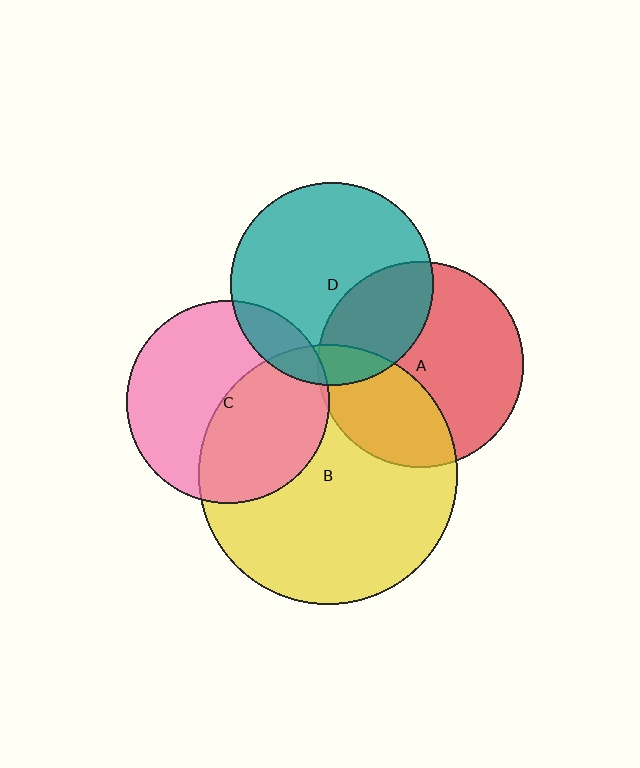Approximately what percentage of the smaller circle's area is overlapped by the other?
Approximately 5%.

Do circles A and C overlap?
Yes.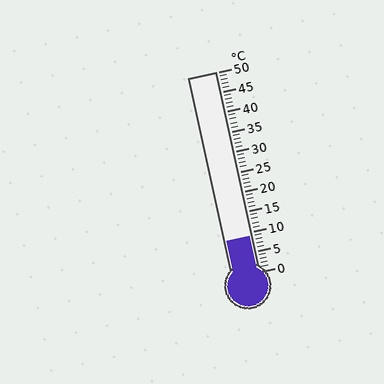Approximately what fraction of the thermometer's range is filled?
The thermometer is filled to approximately 20% of its range.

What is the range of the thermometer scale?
The thermometer scale ranges from 0°C to 50°C.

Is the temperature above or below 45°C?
The temperature is below 45°C.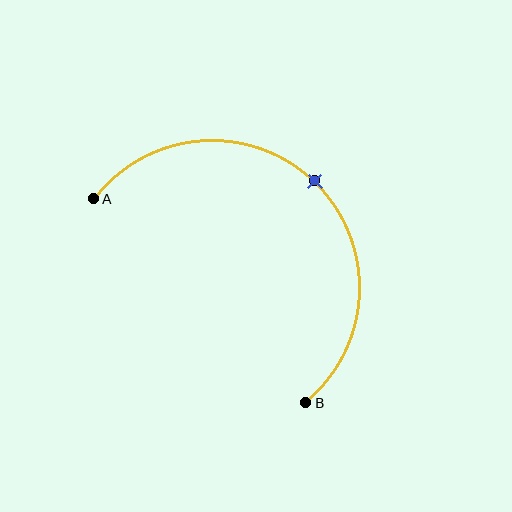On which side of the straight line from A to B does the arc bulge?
The arc bulges above and to the right of the straight line connecting A and B.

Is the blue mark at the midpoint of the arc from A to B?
Yes. The blue mark lies on the arc at equal arc-length from both A and B — it is the arc midpoint.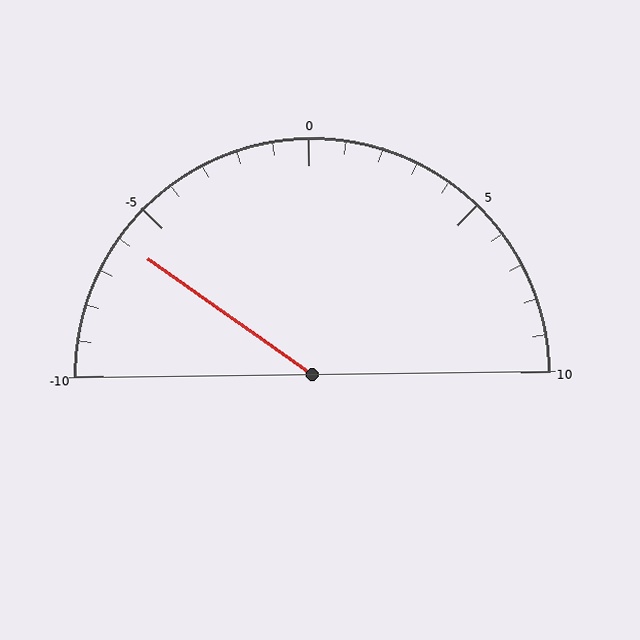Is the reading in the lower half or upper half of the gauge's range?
The reading is in the lower half of the range (-10 to 10).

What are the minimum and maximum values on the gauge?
The gauge ranges from -10 to 10.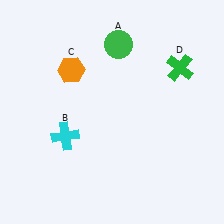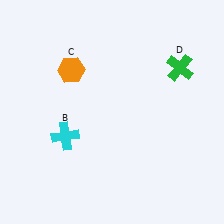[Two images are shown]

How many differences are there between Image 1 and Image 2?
There is 1 difference between the two images.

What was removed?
The green circle (A) was removed in Image 2.